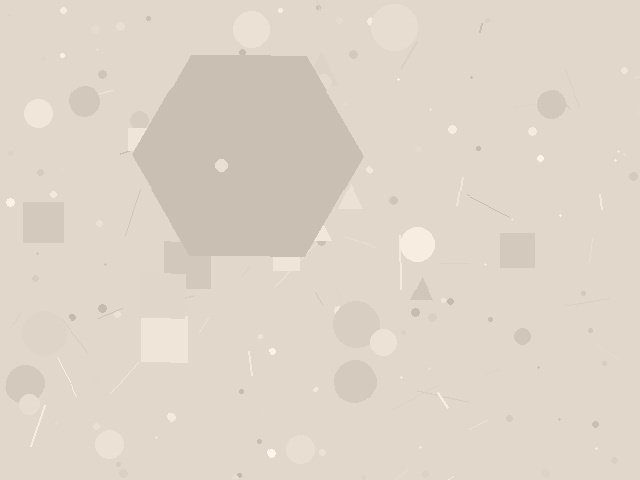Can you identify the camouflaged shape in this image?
The camouflaged shape is a hexagon.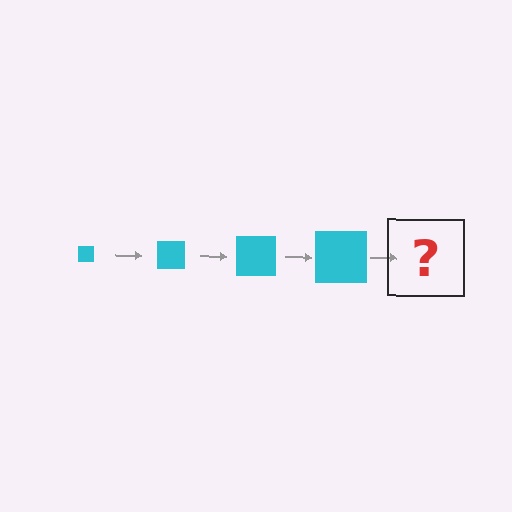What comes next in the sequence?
The next element should be a cyan square, larger than the previous one.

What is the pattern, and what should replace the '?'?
The pattern is that the square gets progressively larger each step. The '?' should be a cyan square, larger than the previous one.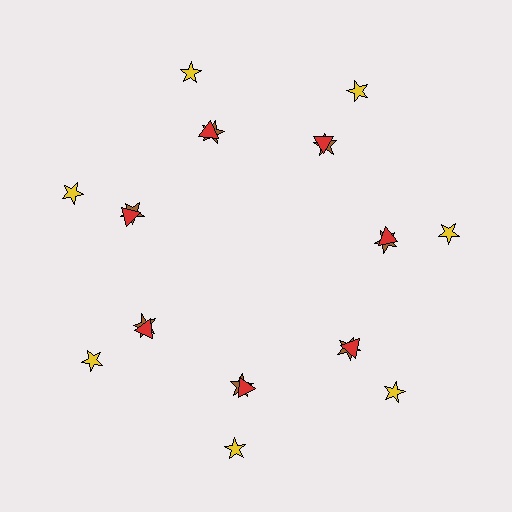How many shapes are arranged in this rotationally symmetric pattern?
There are 21 shapes, arranged in 7 groups of 3.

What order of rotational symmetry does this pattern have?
This pattern has 7-fold rotational symmetry.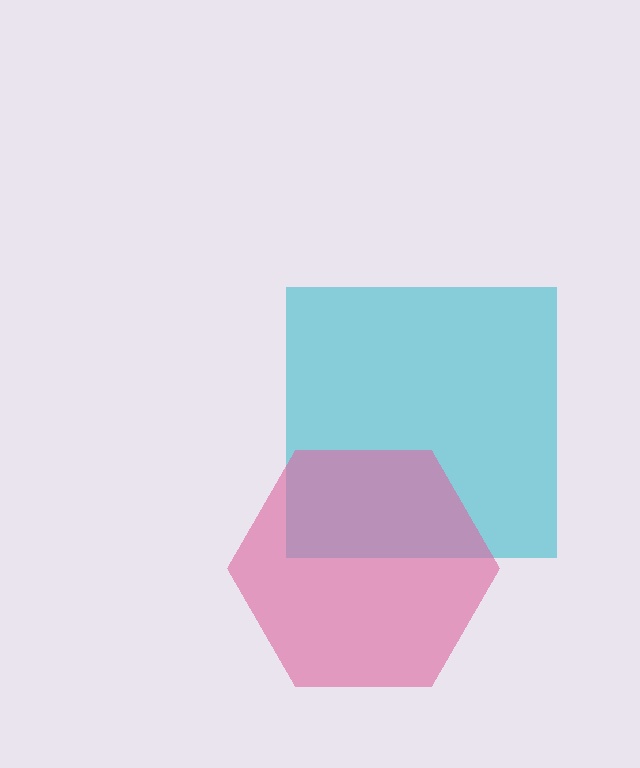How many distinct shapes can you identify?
There are 2 distinct shapes: a cyan square, a pink hexagon.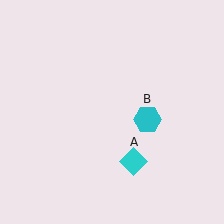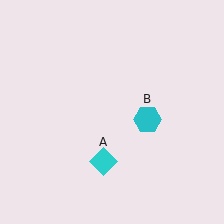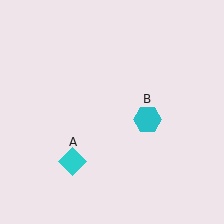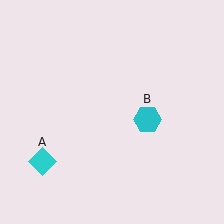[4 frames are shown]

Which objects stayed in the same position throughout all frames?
Cyan hexagon (object B) remained stationary.